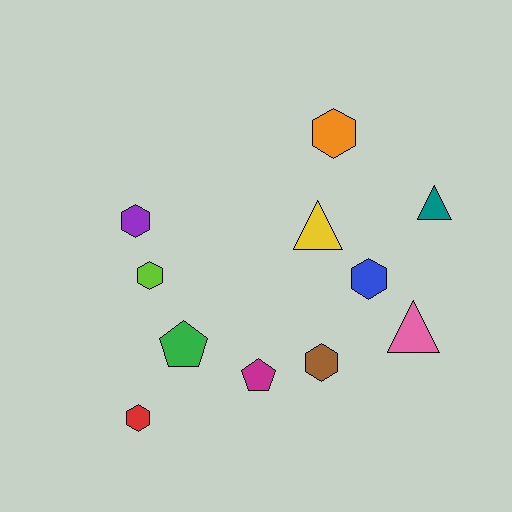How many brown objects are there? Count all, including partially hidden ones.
There is 1 brown object.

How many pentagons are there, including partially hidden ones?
There are 2 pentagons.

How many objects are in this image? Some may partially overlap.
There are 11 objects.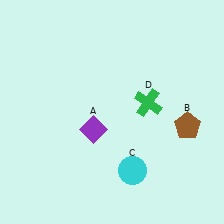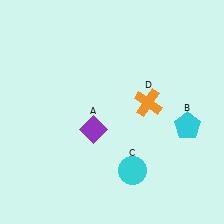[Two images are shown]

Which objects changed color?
B changed from brown to cyan. D changed from green to orange.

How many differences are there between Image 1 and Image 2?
There are 2 differences between the two images.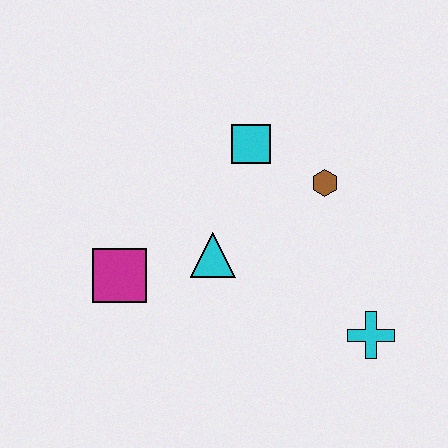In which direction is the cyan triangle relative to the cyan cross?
The cyan triangle is to the left of the cyan cross.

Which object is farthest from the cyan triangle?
The cyan cross is farthest from the cyan triangle.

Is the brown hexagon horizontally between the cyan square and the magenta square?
No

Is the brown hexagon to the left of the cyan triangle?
No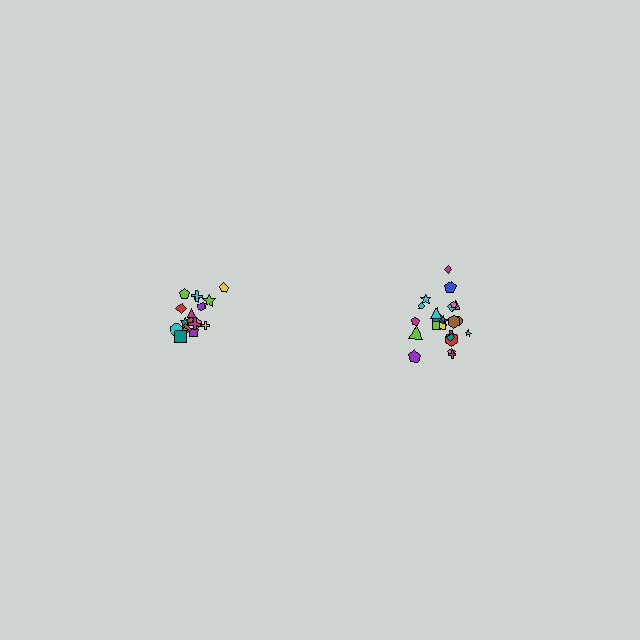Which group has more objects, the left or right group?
The right group.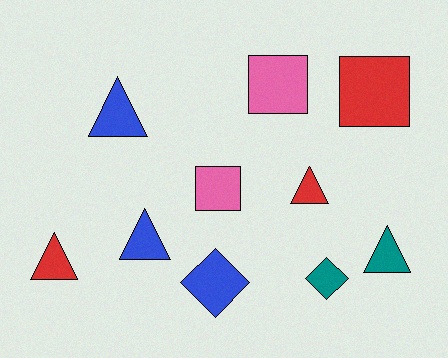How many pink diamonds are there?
There are no pink diamonds.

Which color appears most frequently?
Blue, with 3 objects.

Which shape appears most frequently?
Triangle, with 5 objects.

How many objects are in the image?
There are 10 objects.